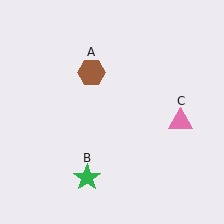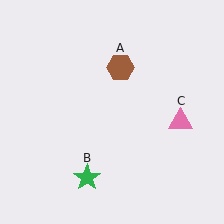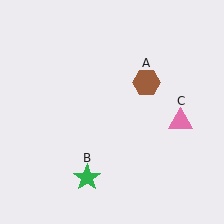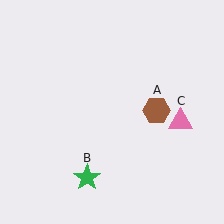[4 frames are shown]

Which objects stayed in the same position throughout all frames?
Green star (object B) and pink triangle (object C) remained stationary.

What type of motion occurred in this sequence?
The brown hexagon (object A) rotated clockwise around the center of the scene.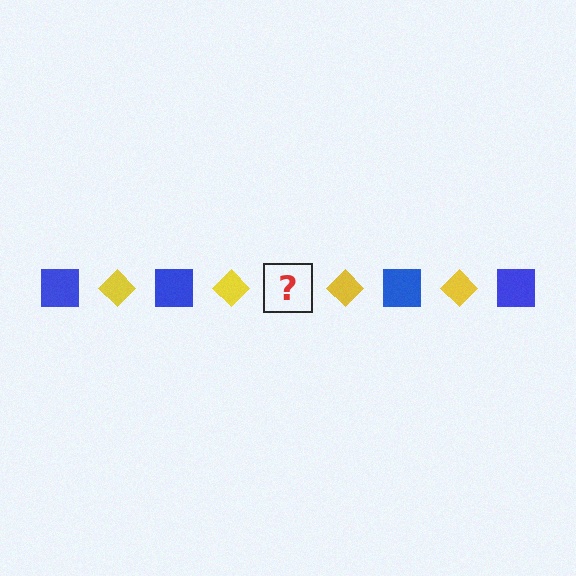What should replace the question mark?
The question mark should be replaced with a blue square.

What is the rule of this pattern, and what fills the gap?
The rule is that the pattern alternates between blue square and yellow diamond. The gap should be filled with a blue square.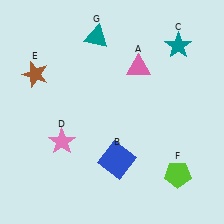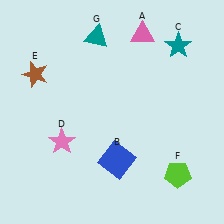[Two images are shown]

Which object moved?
The pink triangle (A) moved up.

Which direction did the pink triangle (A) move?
The pink triangle (A) moved up.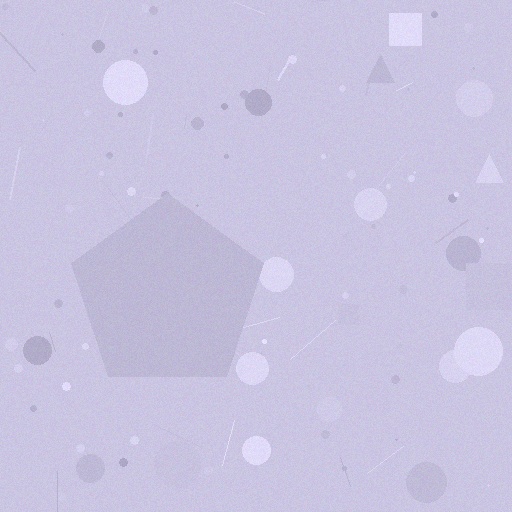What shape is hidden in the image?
A pentagon is hidden in the image.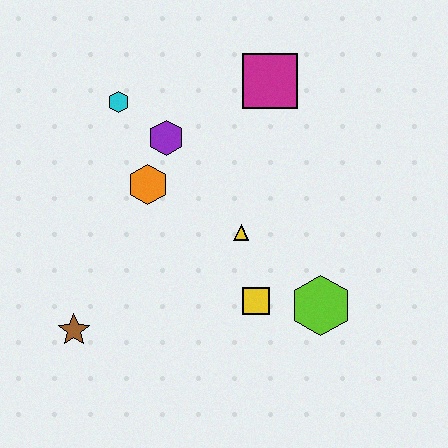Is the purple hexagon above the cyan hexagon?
No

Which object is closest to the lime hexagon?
The yellow square is closest to the lime hexagon.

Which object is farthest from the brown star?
The magenta square is farthest from the brown star.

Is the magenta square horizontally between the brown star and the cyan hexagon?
No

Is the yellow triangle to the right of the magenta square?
No